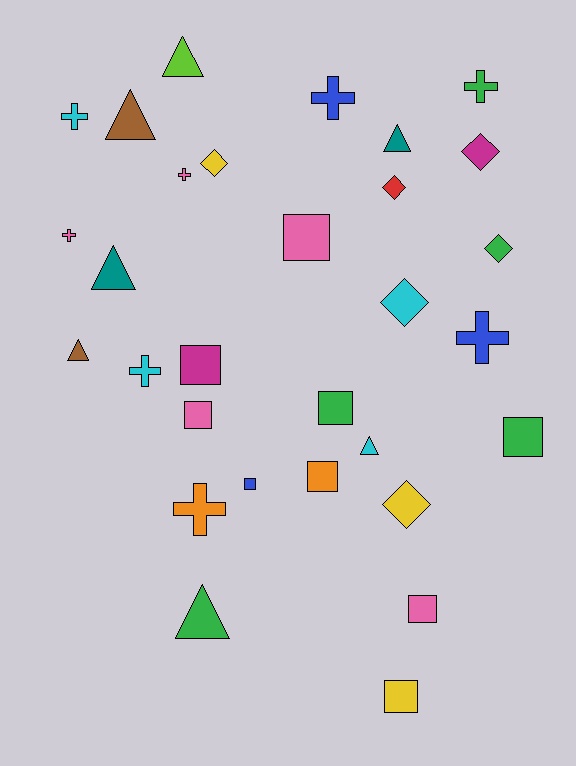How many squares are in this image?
There are 9 squares.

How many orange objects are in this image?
There are 2 orange objects.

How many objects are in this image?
There are 30 objects.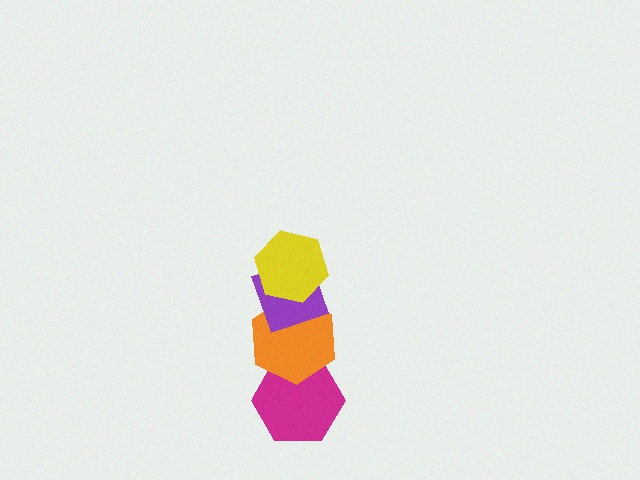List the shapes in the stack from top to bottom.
From top to bottom: the yellow hexagon, the purple diamond, the orange hexagon, the magenta hexagon.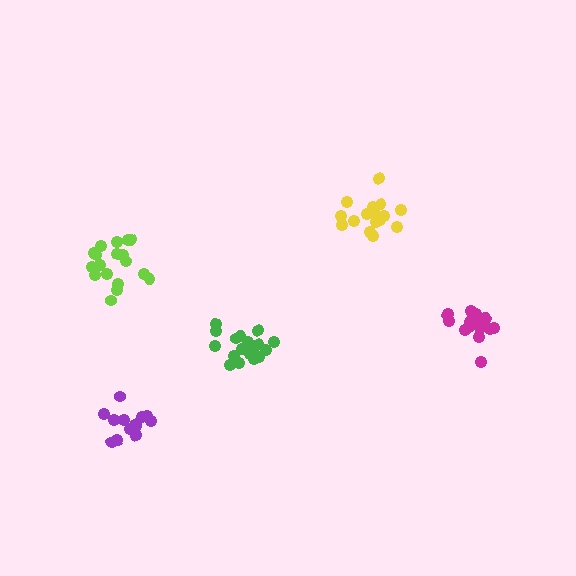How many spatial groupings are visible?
There are 5 spatial groupings.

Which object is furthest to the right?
The magenta cluster is rightmost.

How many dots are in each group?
Group 1: 20 dots, Group 2: 16 dots, Group 3: 18 dots, Group 4: 14 dots, Group 5: 16 dots (84 total).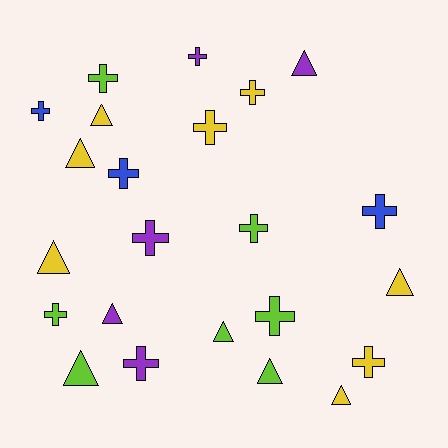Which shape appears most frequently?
Cross, with 13 objects.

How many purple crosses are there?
There are 3 purple crosses.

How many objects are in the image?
There are 23 objects.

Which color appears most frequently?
Yellow, with 8 objects.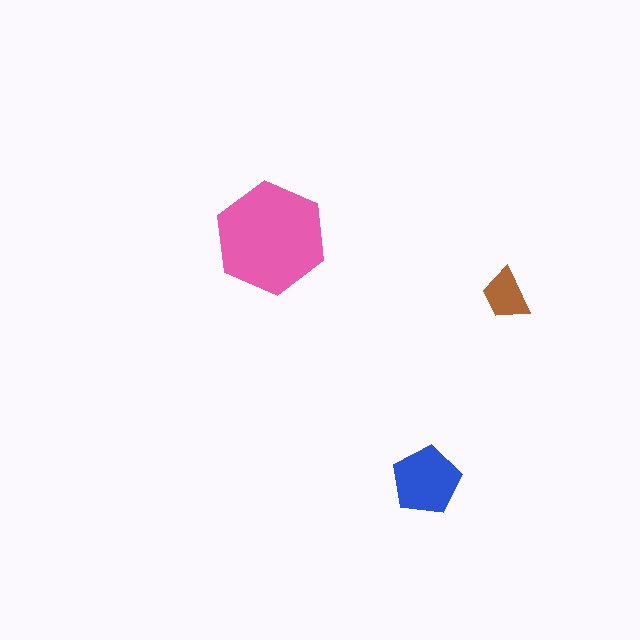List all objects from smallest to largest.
The brown trapezoid, the blue pentagon, the pink hexagon.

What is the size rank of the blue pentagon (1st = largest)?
2nd.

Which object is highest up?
The pink hexagon is topmost.